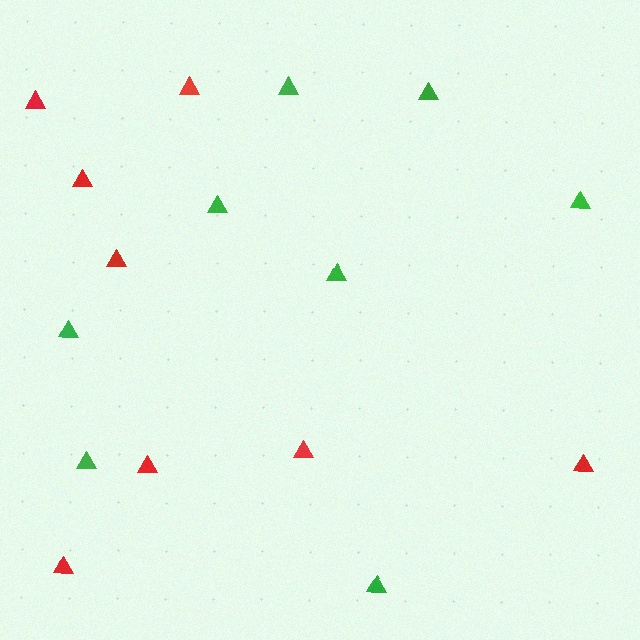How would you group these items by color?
There are 2 groups: one group of red triangles (8) and one group of green triangles (8).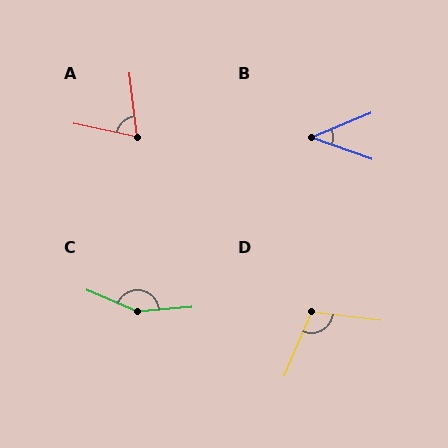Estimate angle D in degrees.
Approximately 106 degrees.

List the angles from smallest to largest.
B (41°), A (71°), D (106°), C (152°).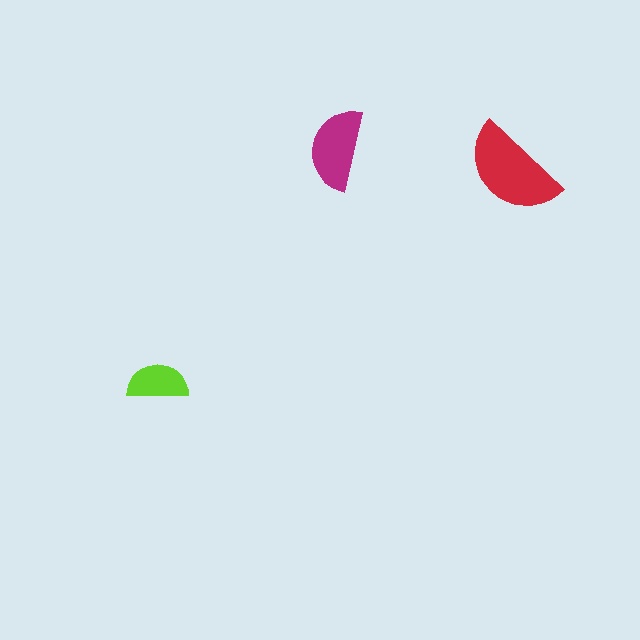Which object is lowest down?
The lime semicircle is bottommost.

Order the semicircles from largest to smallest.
the red one, the magenta one, the lime one.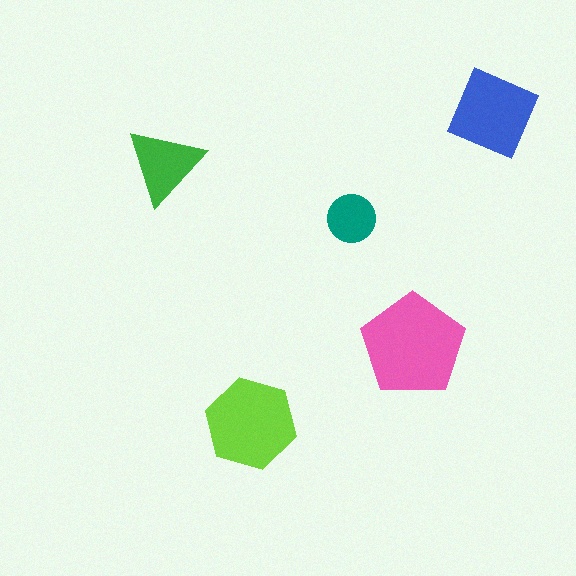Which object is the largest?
The pink pentagon.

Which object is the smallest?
The teal circle.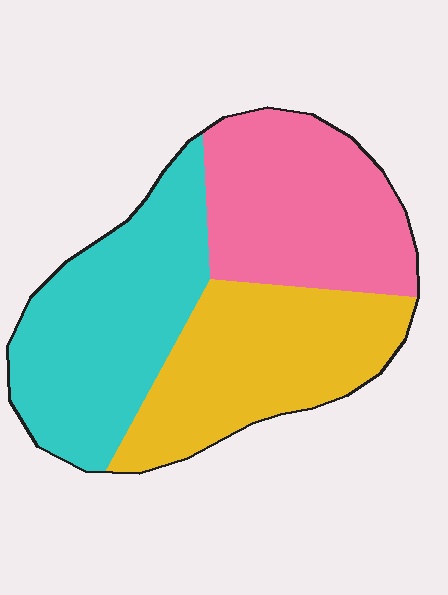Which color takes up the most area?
Cyan, at roughly 35%.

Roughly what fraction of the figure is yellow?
Yellow takes up about one third (1/3) of the figure.